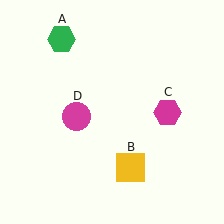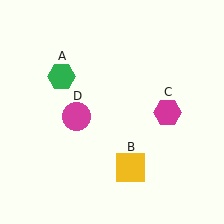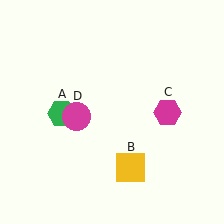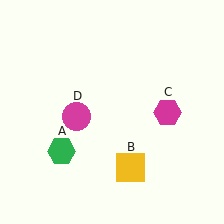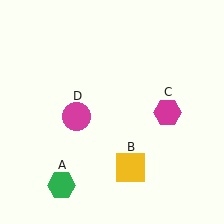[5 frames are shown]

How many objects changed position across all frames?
1 object changed position: green hexagon (object A).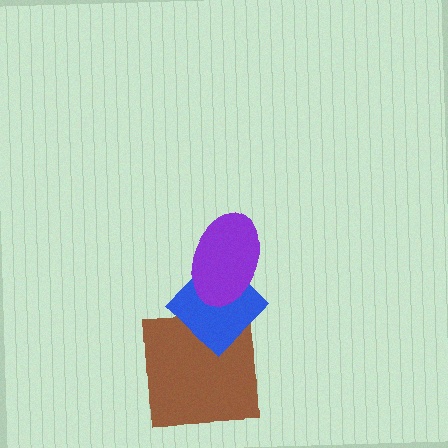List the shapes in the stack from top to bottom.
From top to bottom: the purple ellipse, the blue diamond, the brown square.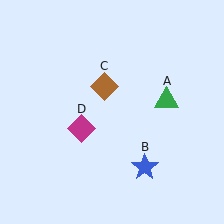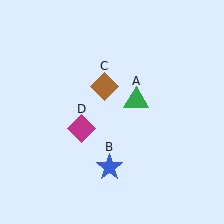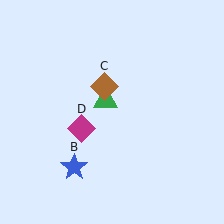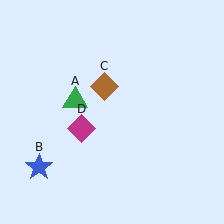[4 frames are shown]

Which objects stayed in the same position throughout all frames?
Brown diamond (object C) and magenta diamond (object D) remained stationary.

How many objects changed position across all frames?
2 objects changed position: green triangle (object A), blue star (object B).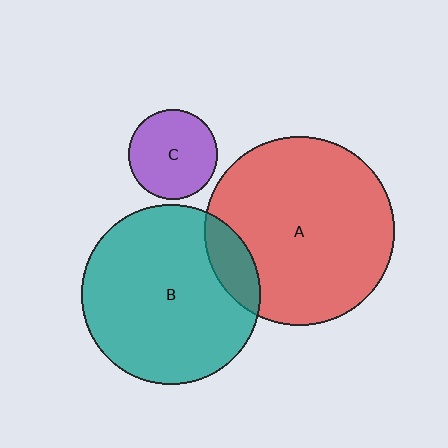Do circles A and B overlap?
Yes.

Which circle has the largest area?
Circle A (red).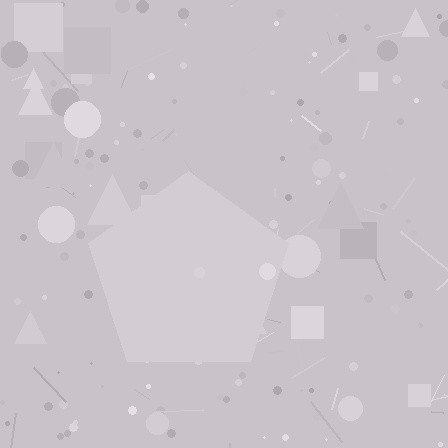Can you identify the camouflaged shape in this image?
The camouflaged shape is a pentagon.